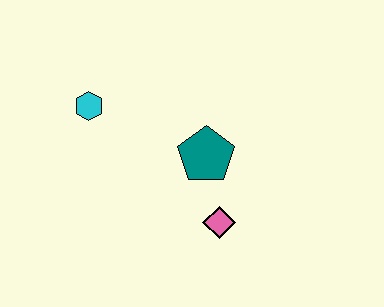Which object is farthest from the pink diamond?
The cyan hexagon is farthest from the pink diamond.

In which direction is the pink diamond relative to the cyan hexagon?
The pink diamond is to the right of the cyan hexagon.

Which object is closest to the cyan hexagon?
The teal pentagon is closest to the cyan hexagon.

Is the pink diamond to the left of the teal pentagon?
No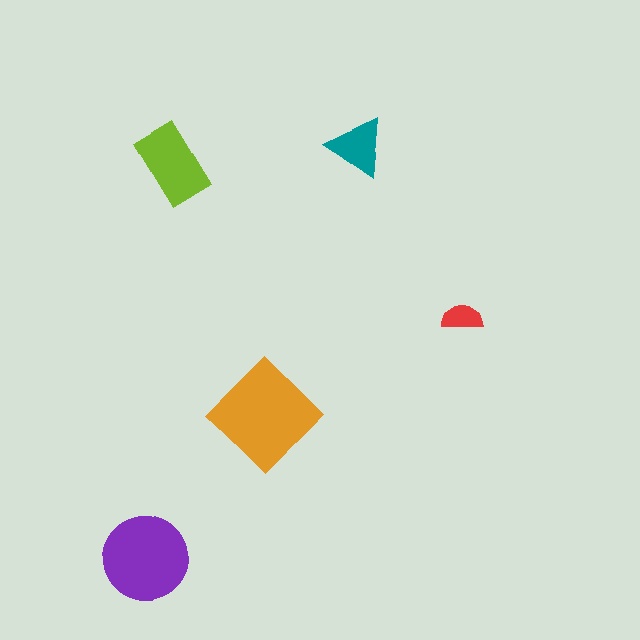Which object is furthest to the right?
The red semicircle is rightmost.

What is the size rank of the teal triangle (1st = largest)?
4th.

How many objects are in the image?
There are 5 objects in the image.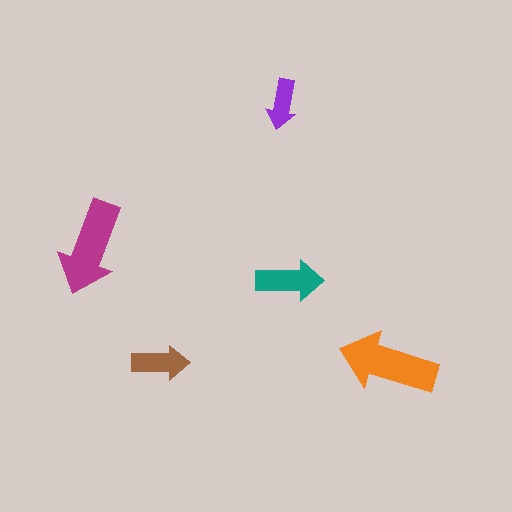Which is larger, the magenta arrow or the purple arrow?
The magenta one.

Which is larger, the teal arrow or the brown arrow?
The teal one.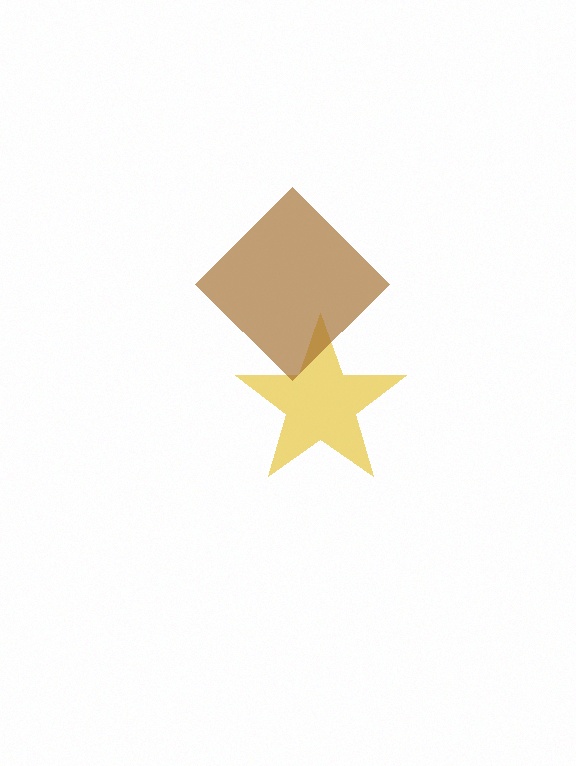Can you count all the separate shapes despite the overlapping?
Yes, there are 2 separate shapes.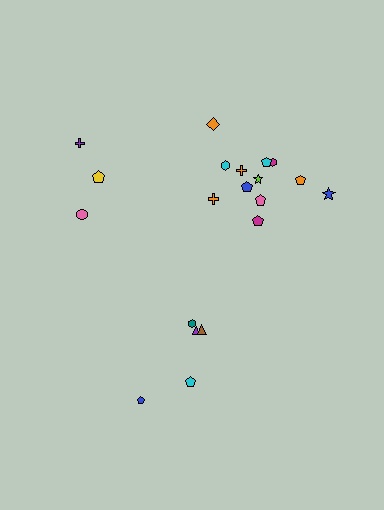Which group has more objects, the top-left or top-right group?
The top-right group.